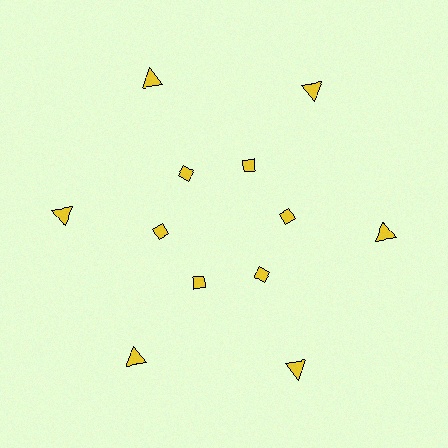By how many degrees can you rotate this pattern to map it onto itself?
The pattern maps onto itself every 60 degrees of rotation.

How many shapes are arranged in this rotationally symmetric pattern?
There are 12 shapes, arranged in 6 groups of 2.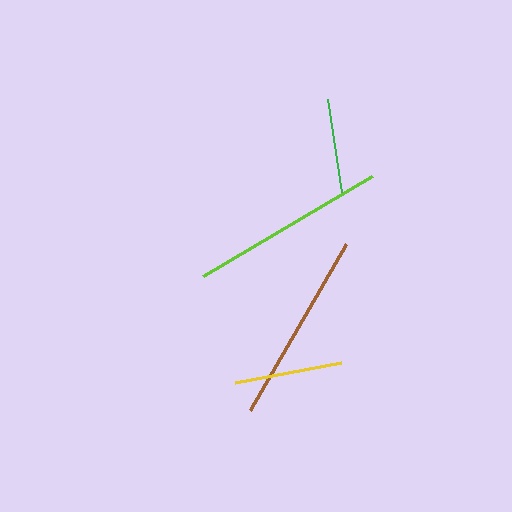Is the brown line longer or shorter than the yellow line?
The brown line is longer than the yellow line.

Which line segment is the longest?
The lime line is the longest at approximately 197 pixels.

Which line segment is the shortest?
The green line is the shortest at approximately 94 pixels.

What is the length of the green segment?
The green segment is approximately 94 pixels long.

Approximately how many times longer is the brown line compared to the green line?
The brown line is approximately 2.0 times the length of the green line.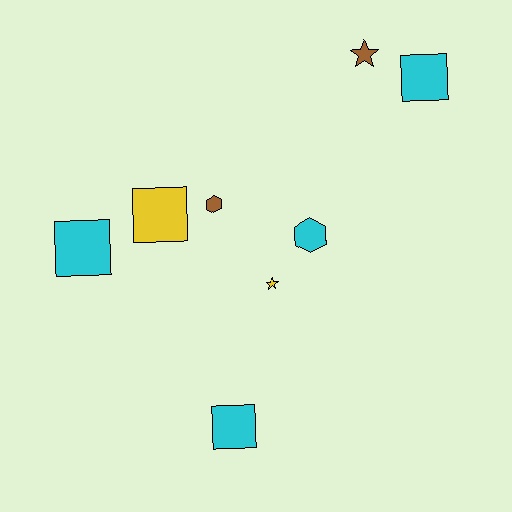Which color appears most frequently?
Cyan, with 4 objects.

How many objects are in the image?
There are 8 objects.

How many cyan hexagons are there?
There is 1 cyan hexagon.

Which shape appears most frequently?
Square, with 4 objects.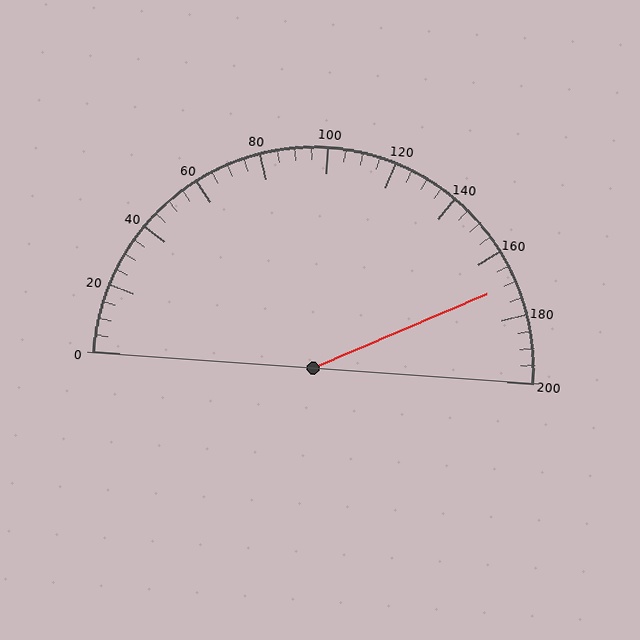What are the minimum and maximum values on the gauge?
The gauge ranges from 0 to 200.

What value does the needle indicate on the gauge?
The needle indicates approximately 170.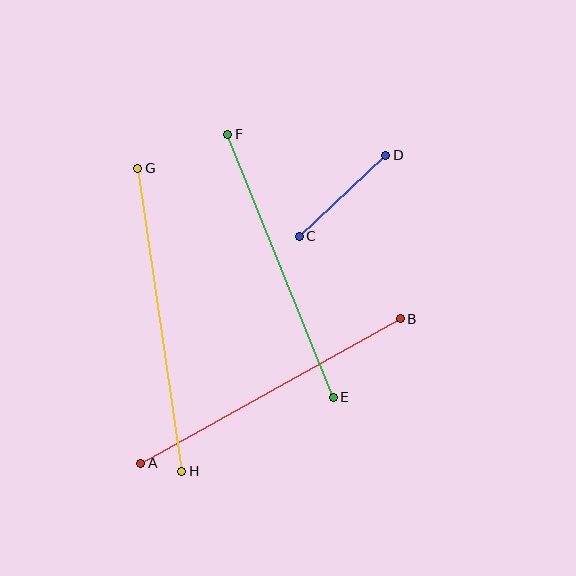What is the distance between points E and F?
The distance is approximately 283 pixels.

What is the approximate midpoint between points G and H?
The midpoint is at approximately (160, 320) pixels.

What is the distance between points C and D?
The distance is approximately 118 pixels.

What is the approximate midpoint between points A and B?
The midpoint is at approximately (270, 391) pixels.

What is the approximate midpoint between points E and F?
The midpoint is at approximately (280, 266) pixels.